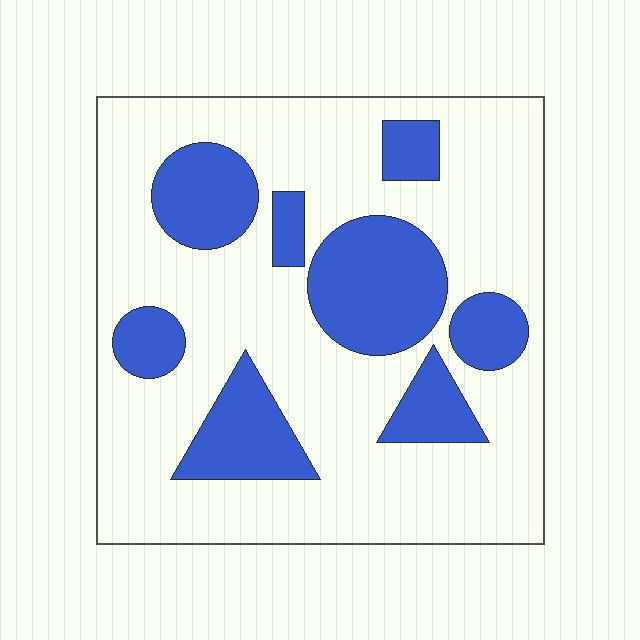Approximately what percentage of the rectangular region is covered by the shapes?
Approximately 30%.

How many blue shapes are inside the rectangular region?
8.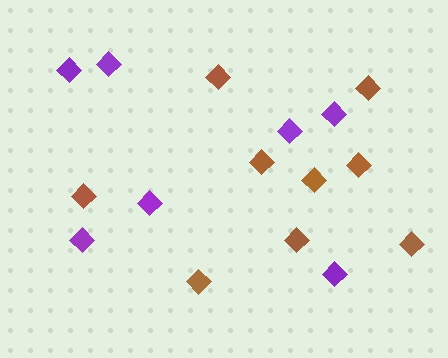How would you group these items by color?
There are 2 groups: one group of brown diamonds (9) and one group of purple diamonds (7).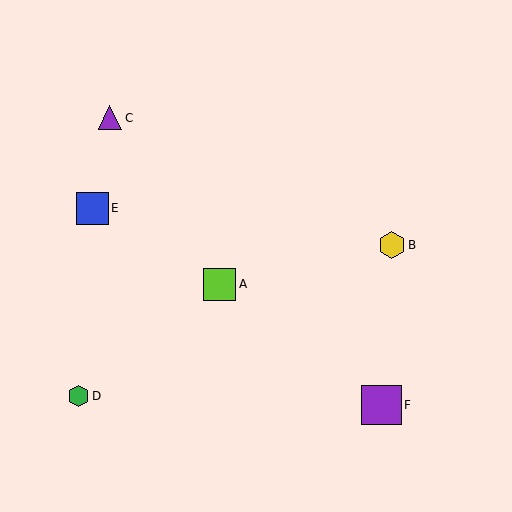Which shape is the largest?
The purple square (labeled F) is the largest.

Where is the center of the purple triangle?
The center of the purple triangle is at (110, 118).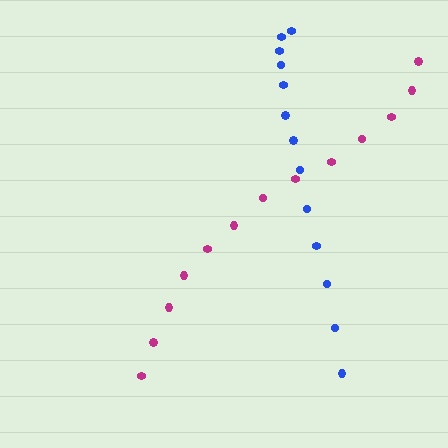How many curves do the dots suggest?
There are 2 distinct paths.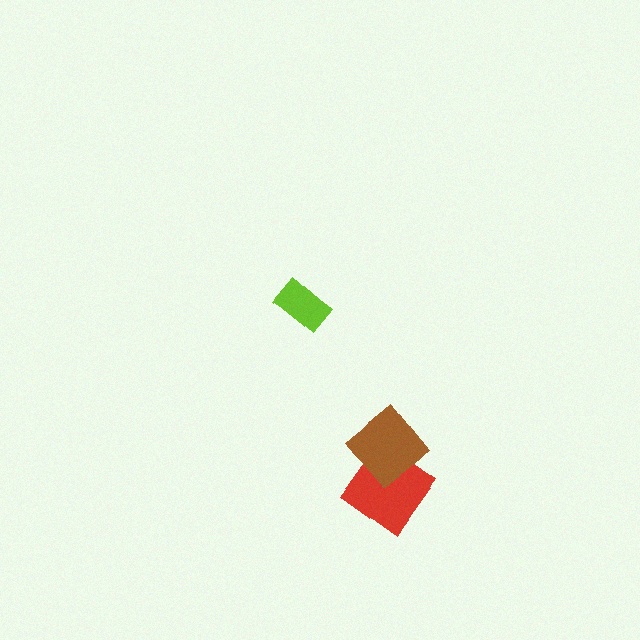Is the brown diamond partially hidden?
No, no other shape covers it.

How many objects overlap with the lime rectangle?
0 objects overlap with the lime rectangle.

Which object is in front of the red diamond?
The brown diamond is in front of the red diamond.